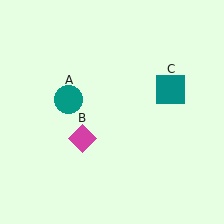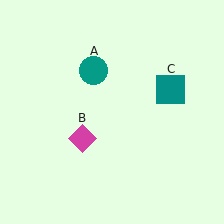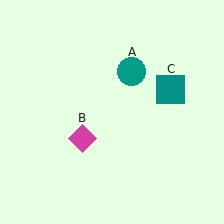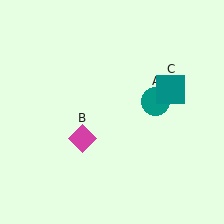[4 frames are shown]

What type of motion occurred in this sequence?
The teal circle (object A) rotated clockwise around the center of the scene.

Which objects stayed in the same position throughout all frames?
Magenta diamond (object B) and teal square (object C) remained stationary.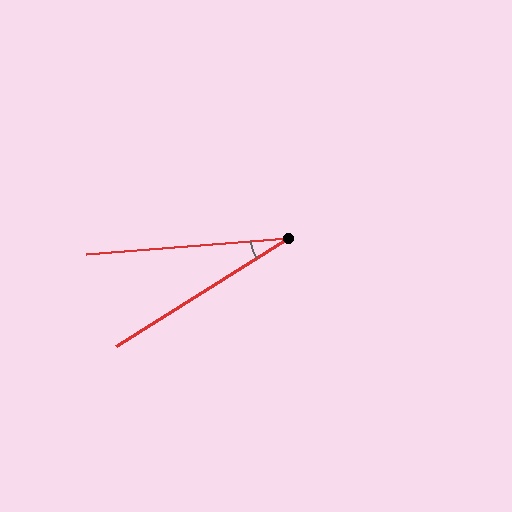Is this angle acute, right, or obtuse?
It is acute.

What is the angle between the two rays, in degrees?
Approximately 27 degrees.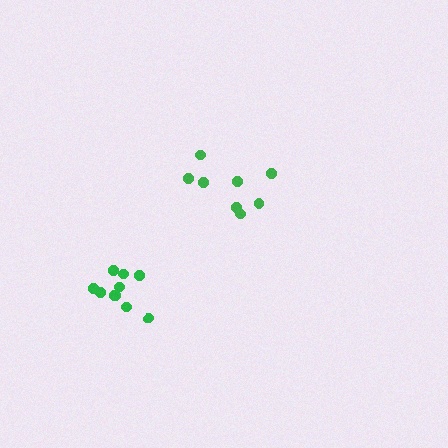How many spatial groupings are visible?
There are 2 spatial groupings.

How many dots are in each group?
Group 1: 8 dots, Group 2: 10 dots (18 total).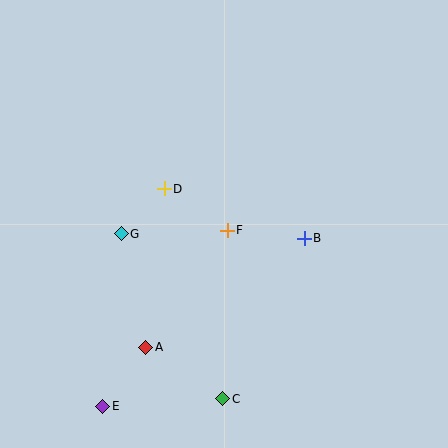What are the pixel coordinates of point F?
Point F is at (227, 230).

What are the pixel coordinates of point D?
Point D is at (164, 189).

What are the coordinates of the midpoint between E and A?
The midpoint between E and A is at (124, 377).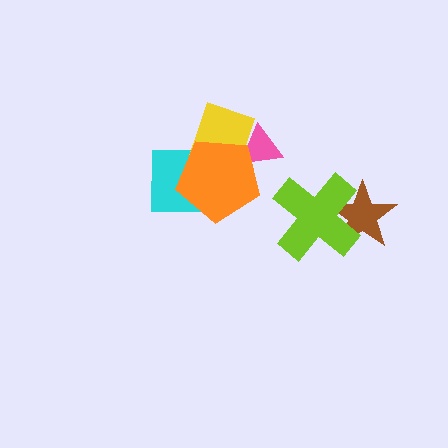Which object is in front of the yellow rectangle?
The orange pentagon is in front of the yellow rectangle.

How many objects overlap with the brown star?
1 object overlaps with the brown star.